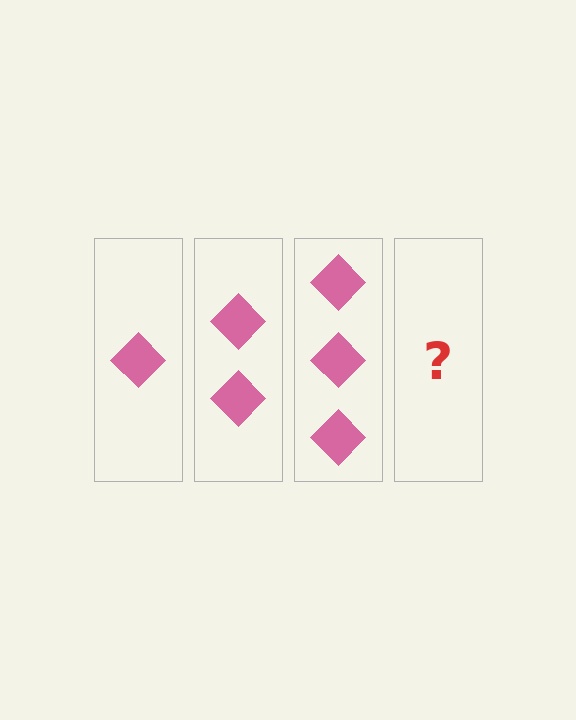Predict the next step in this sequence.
The next step is 4 diamonds.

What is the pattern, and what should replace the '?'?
The pattern is that each step adds one more diamond. The '?' should be 4 diamonds.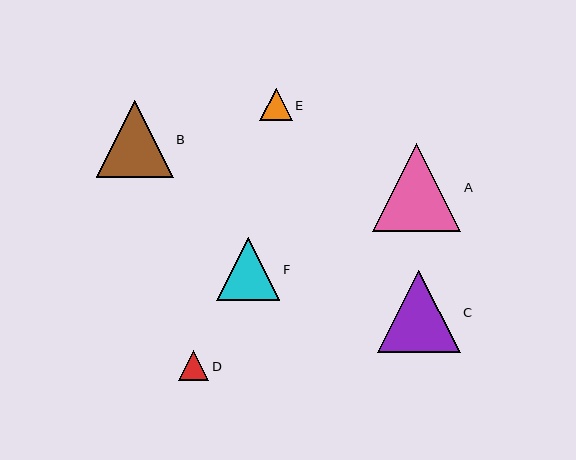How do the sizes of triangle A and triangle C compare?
Triangle A and triangle C are approximately the same size.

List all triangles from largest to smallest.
From largest to smallest: A, C, B, F, E, D.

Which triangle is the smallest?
Triangle D is the smallest with a size of approximately 31 pixels.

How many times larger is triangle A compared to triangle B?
Triangle A is approximately 1.1 times the size of triangle B.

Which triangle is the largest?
Triangle A is the largest with a size of approximately 88 pixels.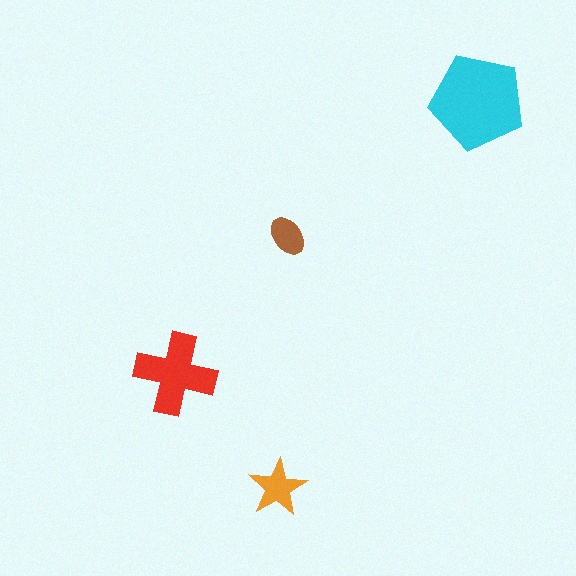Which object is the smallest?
The brown ellipse.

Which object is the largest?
The cyan pentagon.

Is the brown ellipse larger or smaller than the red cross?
Smaller.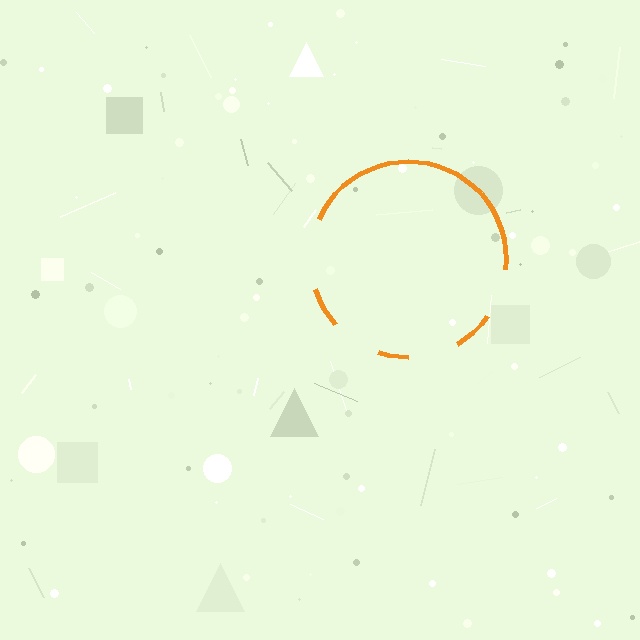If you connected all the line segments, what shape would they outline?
They would outline a circle.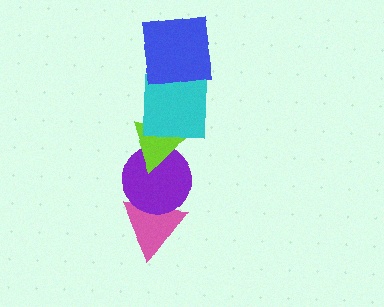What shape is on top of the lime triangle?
The cyan square is on top of the lime triangle.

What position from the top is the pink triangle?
The pink triangle is 5th from the top.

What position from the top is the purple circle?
The purple circle is 4th from the top.